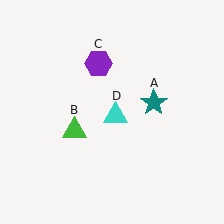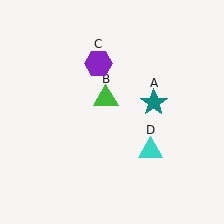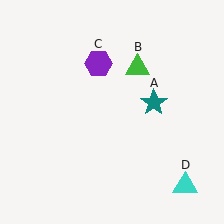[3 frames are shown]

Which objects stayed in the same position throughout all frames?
Teal star (object A) and purple hexagon (object C) remained stationary.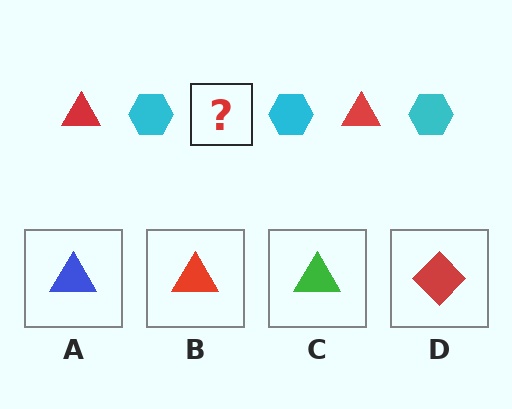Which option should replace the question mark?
Option B.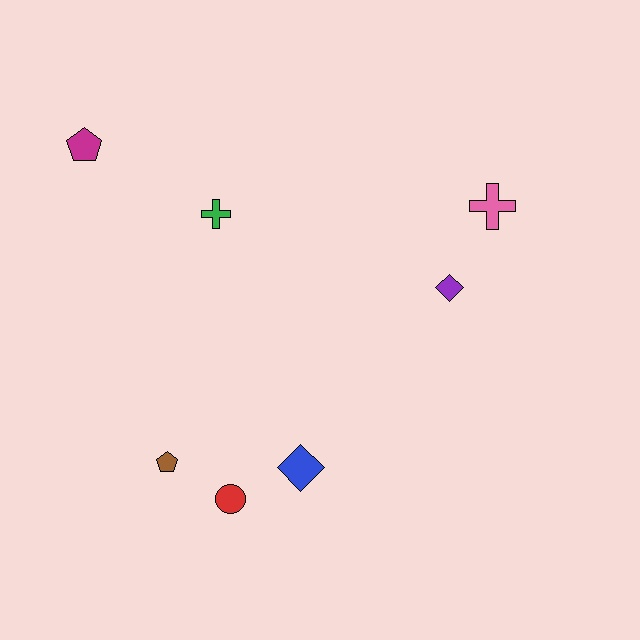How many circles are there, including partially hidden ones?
There is 1 circle.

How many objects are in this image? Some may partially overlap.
There are 7 objects.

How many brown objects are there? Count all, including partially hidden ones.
There is 1 brown object.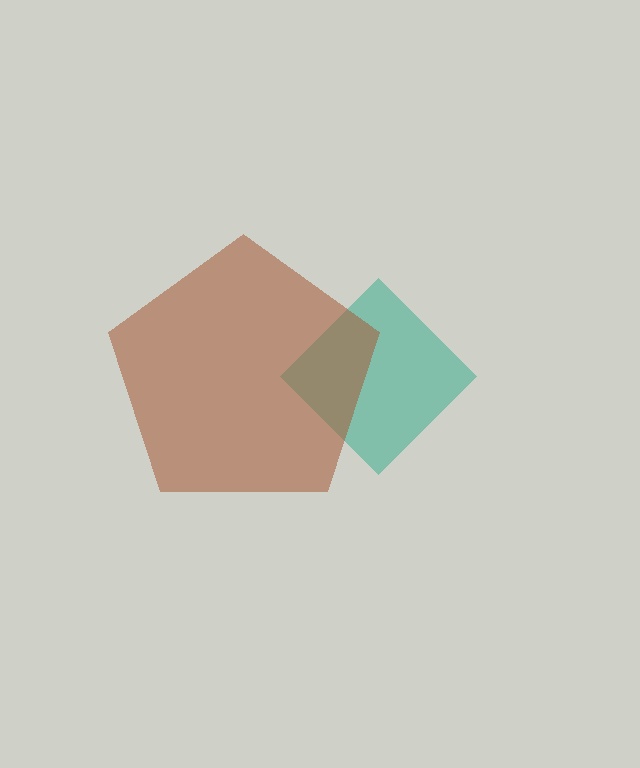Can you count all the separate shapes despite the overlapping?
Yes, there are 2 separate shapes.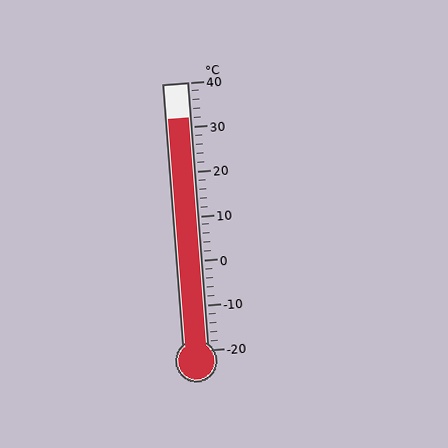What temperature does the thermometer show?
The thermometer shows approximately 32°C.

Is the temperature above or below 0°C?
The temperature is above 0°C.